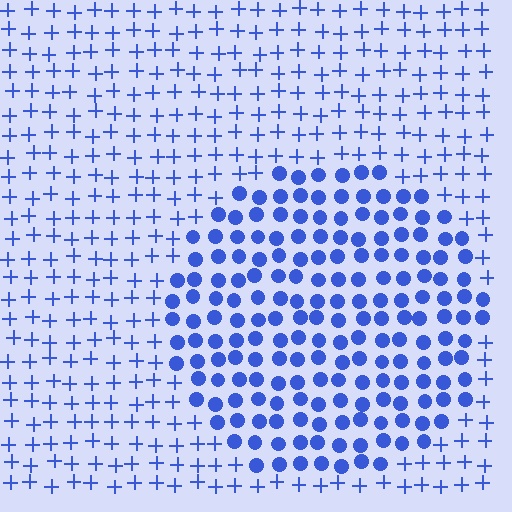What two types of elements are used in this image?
The image uses circles inside the circle region and plus signs outside it.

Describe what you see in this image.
The image is filled with small blue elements arranged in a uniform grid. A circle-shaped region contains circles, while the surrounding area contains plus signs. The boundary is defined purely by the change in element shape.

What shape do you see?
I see a circle.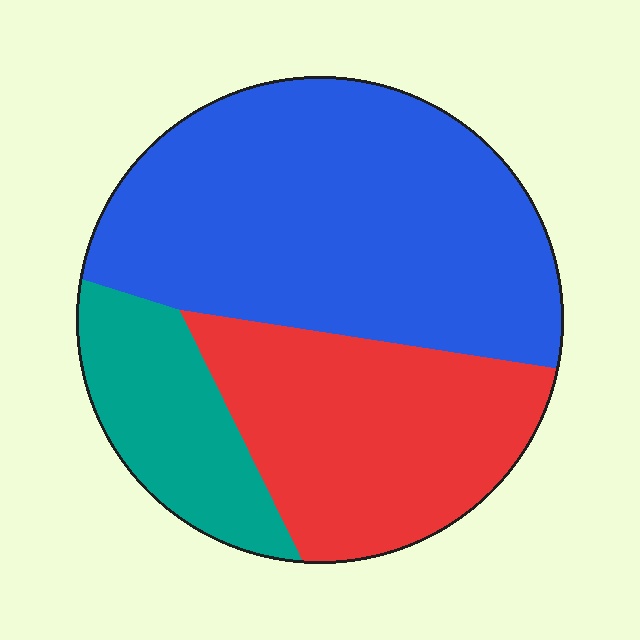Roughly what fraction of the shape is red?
Red covers about 30% of the shape.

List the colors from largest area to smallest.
From largest to smallest: blue, red, teal.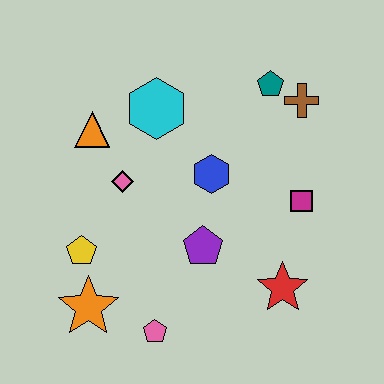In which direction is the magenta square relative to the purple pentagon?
The magenta square is to the right of the purple pentagon.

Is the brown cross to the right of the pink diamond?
Yes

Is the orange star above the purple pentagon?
No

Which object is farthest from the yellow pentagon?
The brown cross is farthest from the yellow pentagon.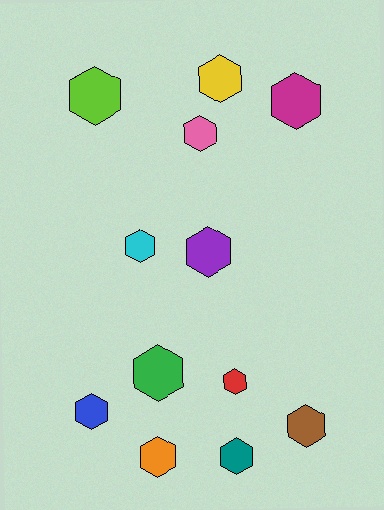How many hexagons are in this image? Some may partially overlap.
There are 12 hexagons.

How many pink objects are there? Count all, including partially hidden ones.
There is 1 pink object.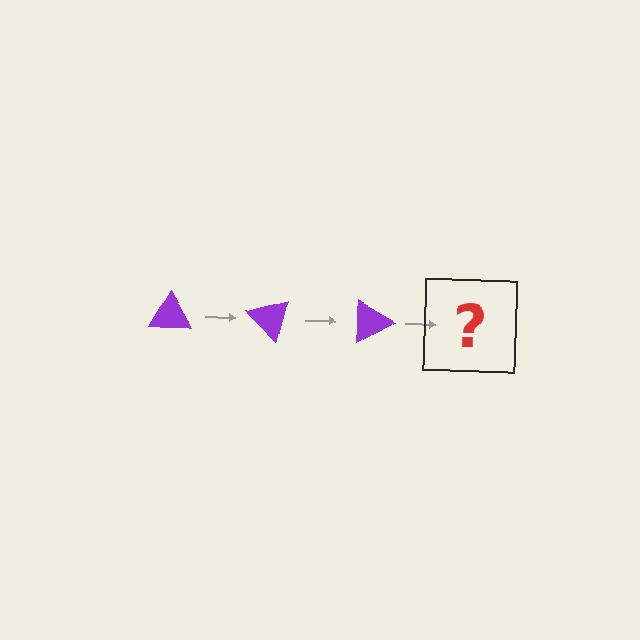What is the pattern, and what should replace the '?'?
The pattern is that the triangle rotates 45 degrees each step. The '?' should be a purple triangle rotated 135 degrees.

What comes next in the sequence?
The next element should be a purple triangle rotated 135 degrees.